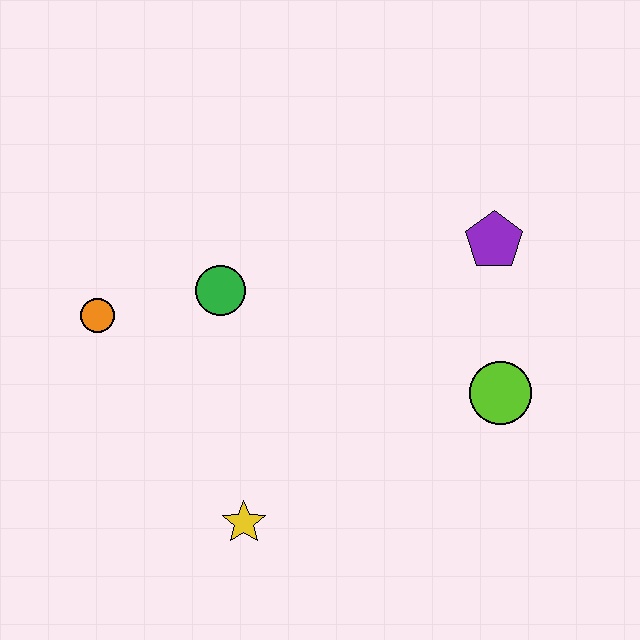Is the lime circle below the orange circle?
Yes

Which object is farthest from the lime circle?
The orange circle is farthest from the lime circle.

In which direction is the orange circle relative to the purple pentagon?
The orange circle is to the left of the purple pentagon.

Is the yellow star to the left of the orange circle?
No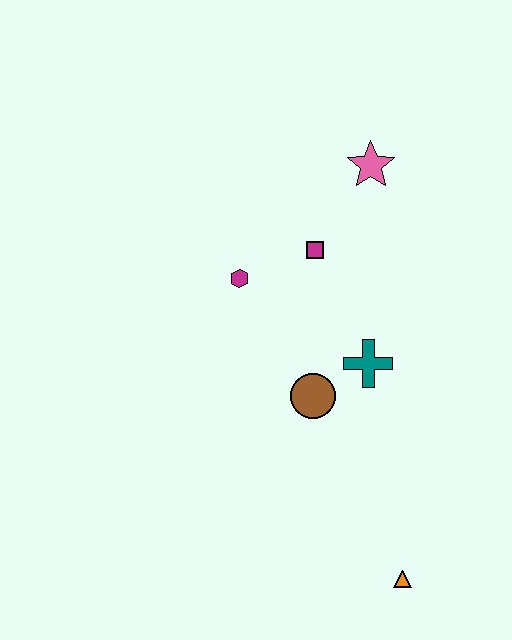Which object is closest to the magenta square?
The magenta hexagon is closest to the magenta square.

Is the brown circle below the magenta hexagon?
Yes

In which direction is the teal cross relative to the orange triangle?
The teal cross is above the orange triangle.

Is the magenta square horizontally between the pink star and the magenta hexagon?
Yes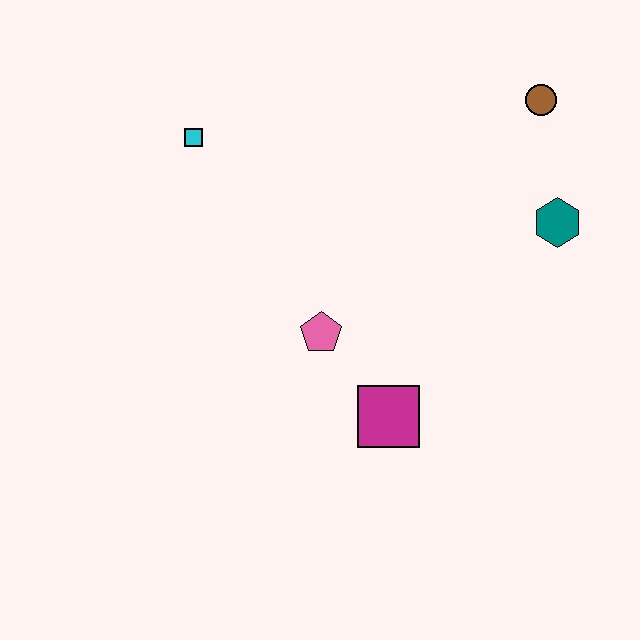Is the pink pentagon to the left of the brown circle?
Yes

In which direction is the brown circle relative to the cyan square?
The brown circle is to the right of the cyan square.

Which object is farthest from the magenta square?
The brown circle is farthest from the magenta square.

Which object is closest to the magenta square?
The pink pentagon is closest to the magenta square.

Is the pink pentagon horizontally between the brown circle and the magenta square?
No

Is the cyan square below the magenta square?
No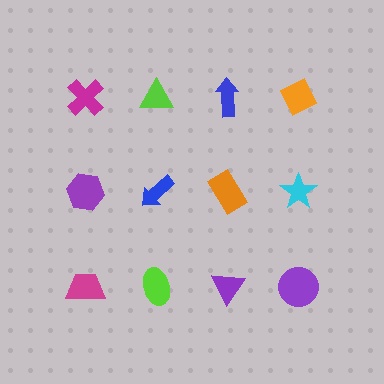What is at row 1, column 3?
A blue arrow.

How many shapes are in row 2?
4 shapes.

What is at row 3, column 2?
A lime ellipse.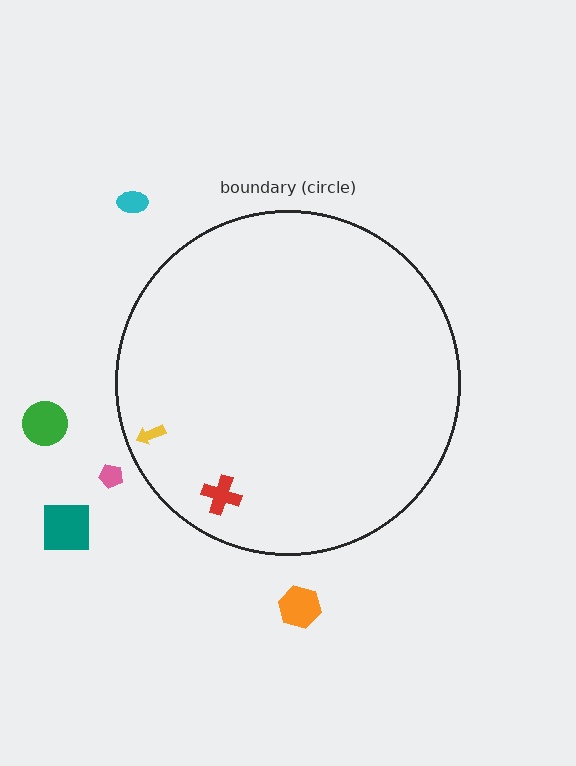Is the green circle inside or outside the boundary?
Outside.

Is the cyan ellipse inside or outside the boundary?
Outside.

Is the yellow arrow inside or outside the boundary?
Inside.